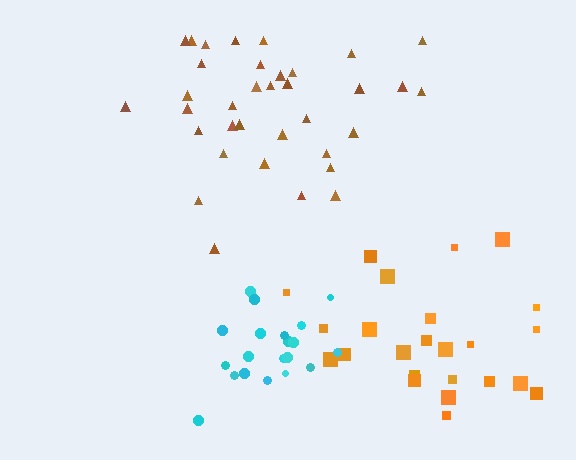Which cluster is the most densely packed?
Cyan.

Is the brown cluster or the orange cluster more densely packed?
Brown.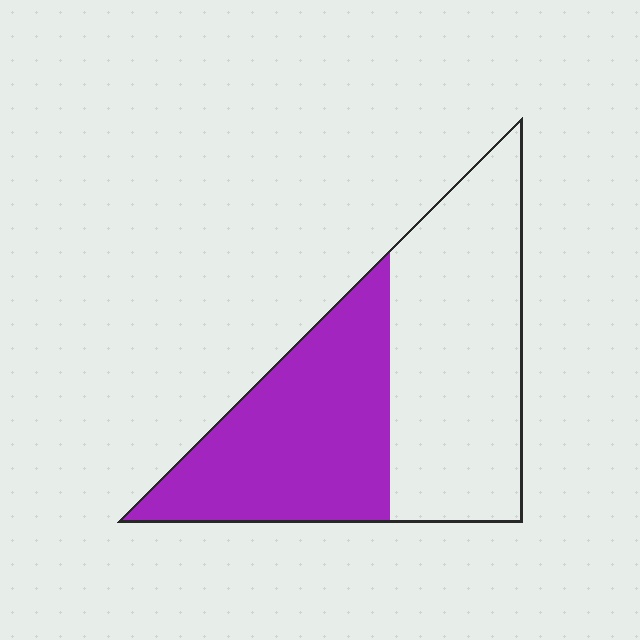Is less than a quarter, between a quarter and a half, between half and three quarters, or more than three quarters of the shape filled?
Between a quarter and a half.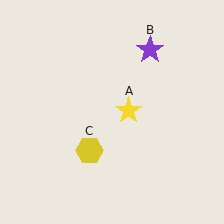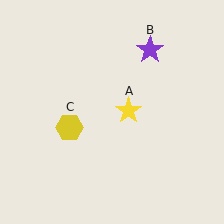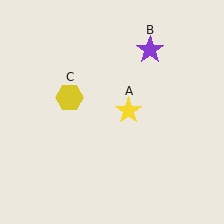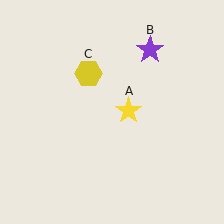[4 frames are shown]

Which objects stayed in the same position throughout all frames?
Yellow star (object A) and purple star (object B) remained stationary.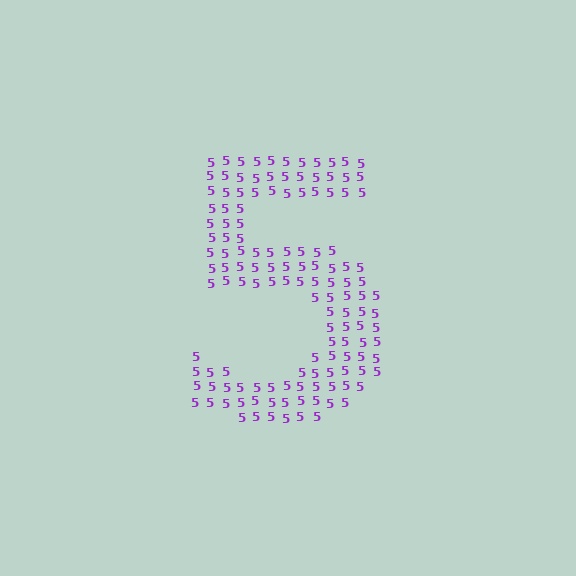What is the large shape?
The large shape is the digit 5.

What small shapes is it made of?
It is made of small digit 5's.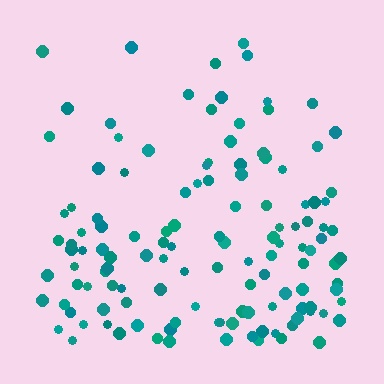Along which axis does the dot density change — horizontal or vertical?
Vertical.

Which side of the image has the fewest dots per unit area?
The top.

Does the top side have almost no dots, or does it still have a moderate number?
Still a moderate number, just noticeably fewer than the bottom.